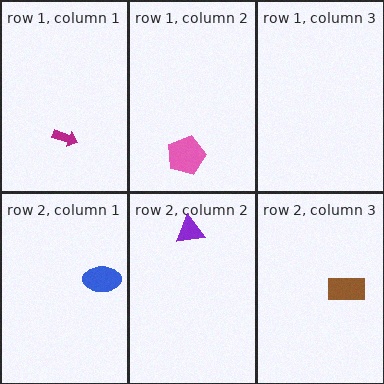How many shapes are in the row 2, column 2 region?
1.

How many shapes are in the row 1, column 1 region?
1.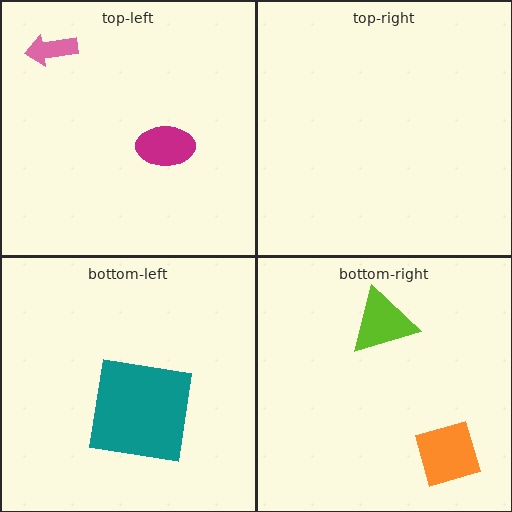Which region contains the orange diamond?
The bottom-right region.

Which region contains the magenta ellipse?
The top-left region.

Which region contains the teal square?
The bottom-left region.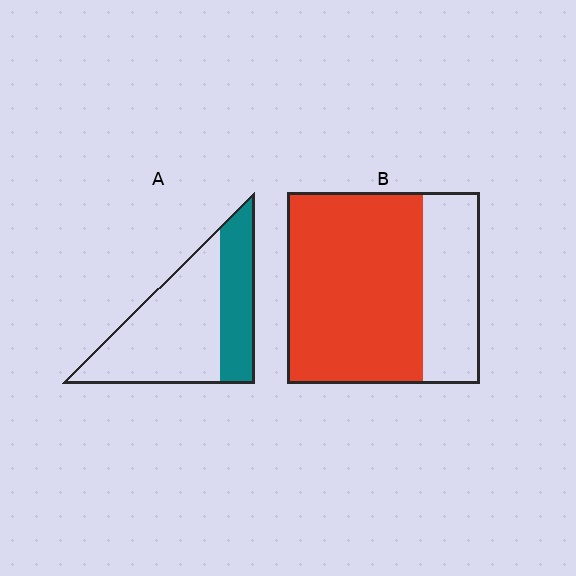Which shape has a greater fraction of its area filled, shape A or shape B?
Shape B.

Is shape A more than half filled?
No.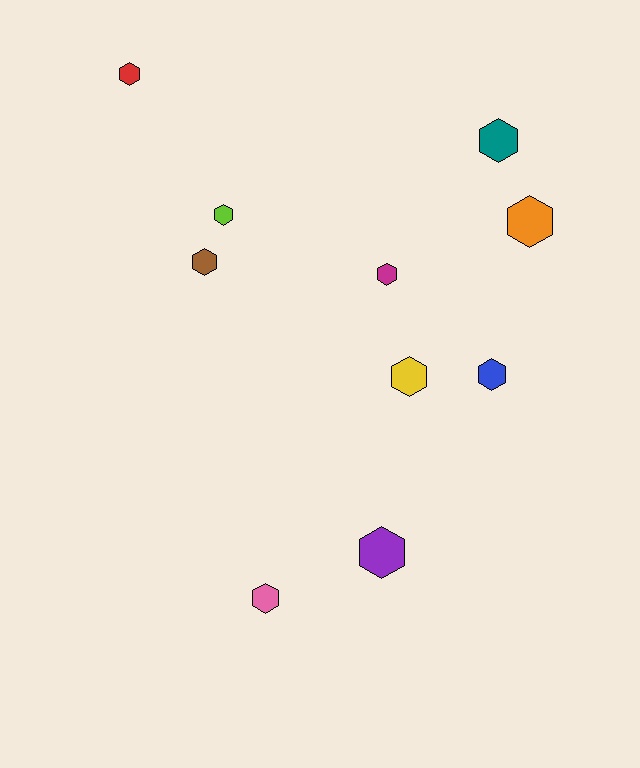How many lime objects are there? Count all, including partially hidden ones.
There is 1 lime object.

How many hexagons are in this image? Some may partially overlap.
There are 10 hexagons.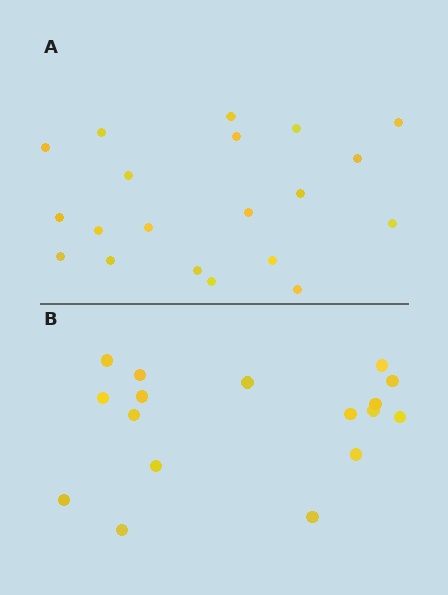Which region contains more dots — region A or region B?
Region A (the top region) has more dots.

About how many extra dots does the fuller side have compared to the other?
Region A has just a few more — roughly 2 or 3 more dots than region B.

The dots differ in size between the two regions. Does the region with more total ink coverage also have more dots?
No. Region B has more total ink coverage because its dots are larger, but region A actually contains more individual dots. Total area can be misleading — the number of items is what matters here.